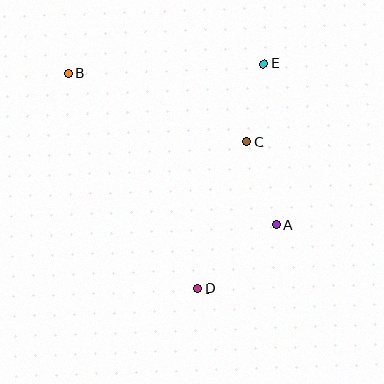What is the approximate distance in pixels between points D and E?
The distance between D and E is approximately 234 pixels.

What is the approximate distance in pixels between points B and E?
The distance between B and E is approximately 196 pixels.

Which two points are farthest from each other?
Points A and B are farthest from each other.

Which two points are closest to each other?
Points C and E are closest to each other.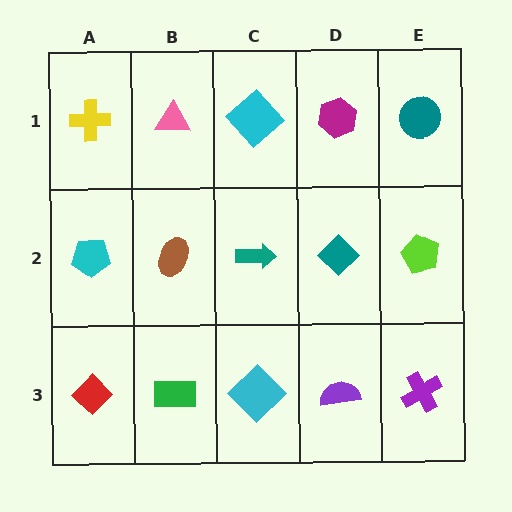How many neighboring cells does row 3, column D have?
3.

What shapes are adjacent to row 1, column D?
A teal diamond (row 2, column D), a cyan diamond (row 1, column C), a teal circle (row 1, column E).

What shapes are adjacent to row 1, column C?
A teal arrow (row 2, column C), a pink triangle (row 1, column B), a magenta hexagon (row 1, column D).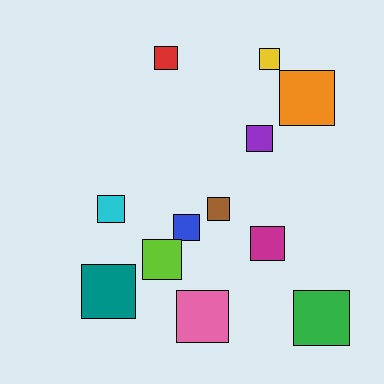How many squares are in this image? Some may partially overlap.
There are 12 squares.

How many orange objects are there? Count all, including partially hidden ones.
There is 1 orange object.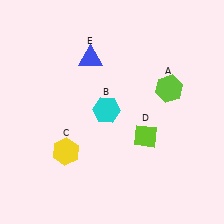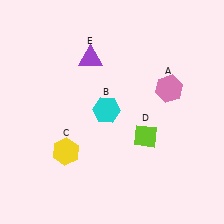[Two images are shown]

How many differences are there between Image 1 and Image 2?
There are 2 differences between the two images.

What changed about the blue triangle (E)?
In Image 1, E is blue. In Image 2, it changed to purple.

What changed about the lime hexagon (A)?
In Image 1, A is lime. In Image 2, it changed to pink.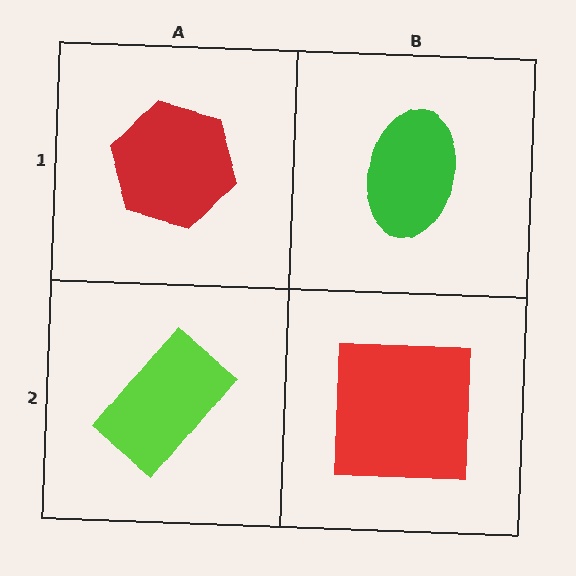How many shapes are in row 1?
2 shapes.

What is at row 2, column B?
A red square.